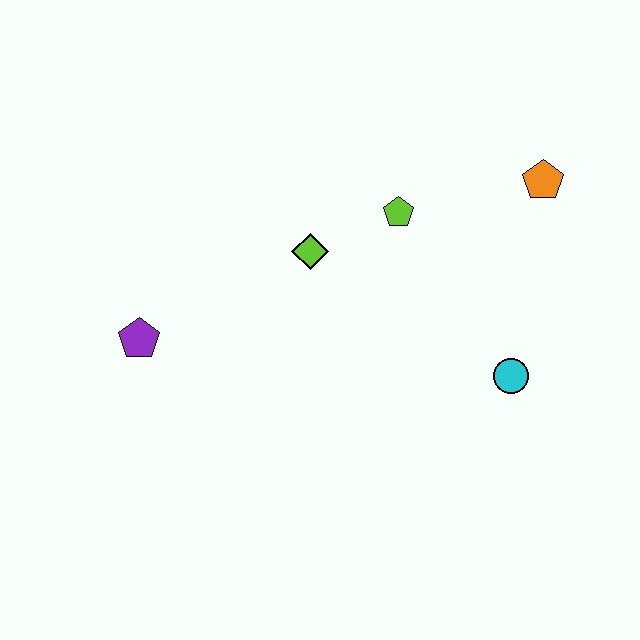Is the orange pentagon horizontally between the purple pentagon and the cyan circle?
No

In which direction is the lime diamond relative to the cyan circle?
The lime diamond is to the left of the cyan circle.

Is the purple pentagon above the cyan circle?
Yes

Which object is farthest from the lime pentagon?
The purple pentagon is farthest from the lime pentagon.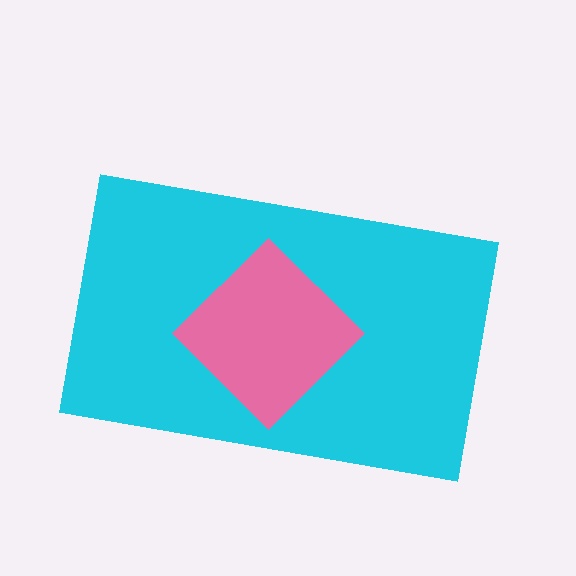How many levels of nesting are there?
2.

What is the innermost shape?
The pink diamond.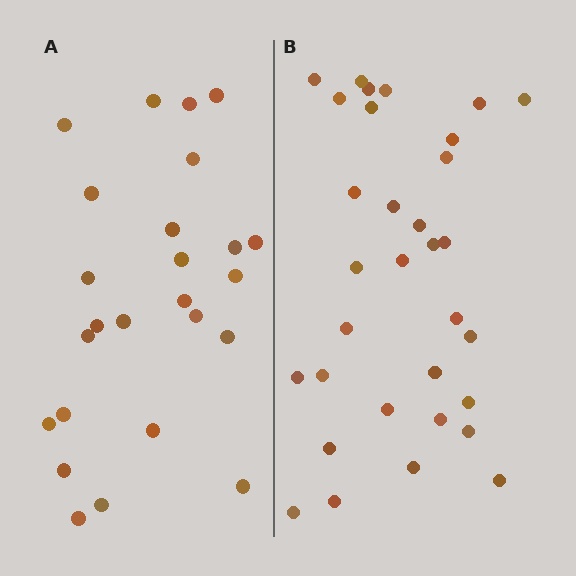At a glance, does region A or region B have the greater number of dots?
Region B (the right region) has more dots.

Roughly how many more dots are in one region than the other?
Region B has roughly 8 or so more dots than region A.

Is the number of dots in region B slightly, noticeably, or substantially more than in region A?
Region B has noticeably more, but not dramatically so. The ratio is roughly 1.3 to 1.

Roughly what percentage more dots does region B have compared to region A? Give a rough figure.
About 30% more.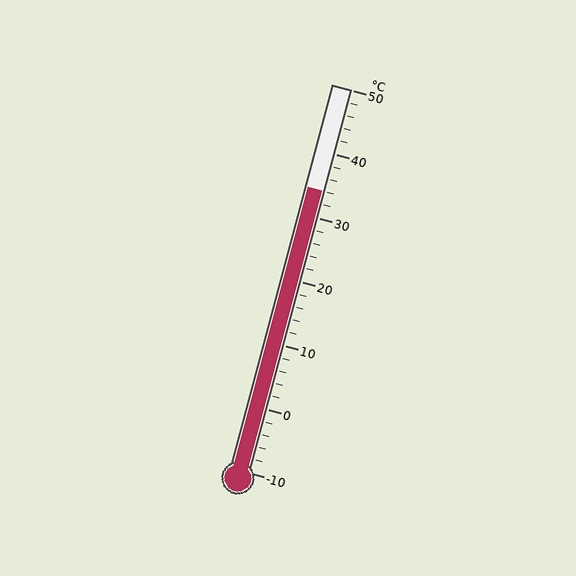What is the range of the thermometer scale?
The thermometer scale ranges from -10°C to 50°C.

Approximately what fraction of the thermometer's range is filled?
The thermometer is filled to approximately 75% of its range.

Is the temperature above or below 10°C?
The temperature is above 10°C.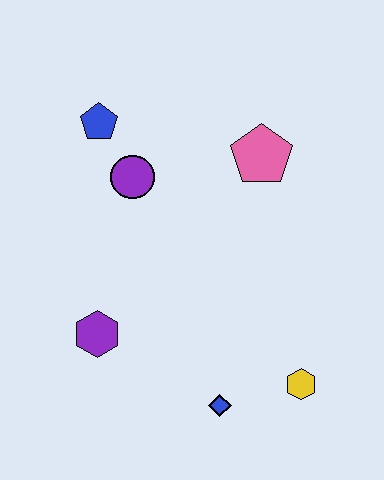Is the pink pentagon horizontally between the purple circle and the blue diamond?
No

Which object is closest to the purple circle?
The blue pentagon is closest to the purple circle.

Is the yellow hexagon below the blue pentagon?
Yes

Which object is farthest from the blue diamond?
The blue pentagon is farthest from the blue diamond.